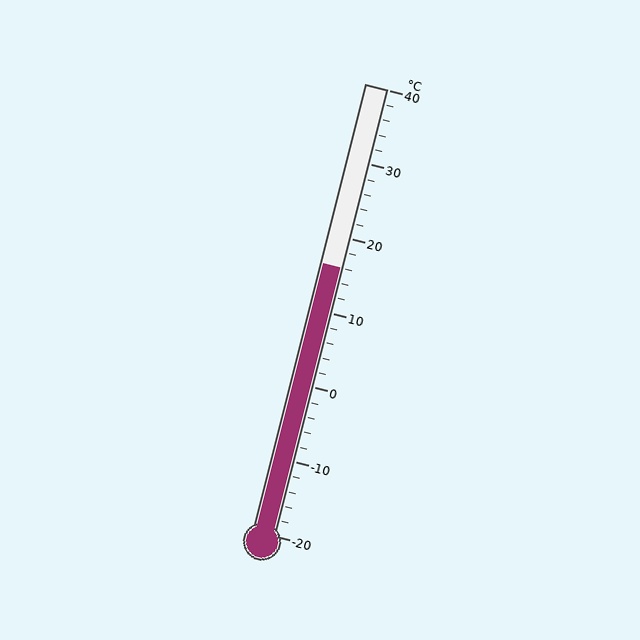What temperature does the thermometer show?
The thermometer shows approximately 16°C.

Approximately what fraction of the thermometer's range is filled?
The thermometer is filled to approximately 60% of its range.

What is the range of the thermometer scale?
The thermometer scale ranges from -20°C to 40°C.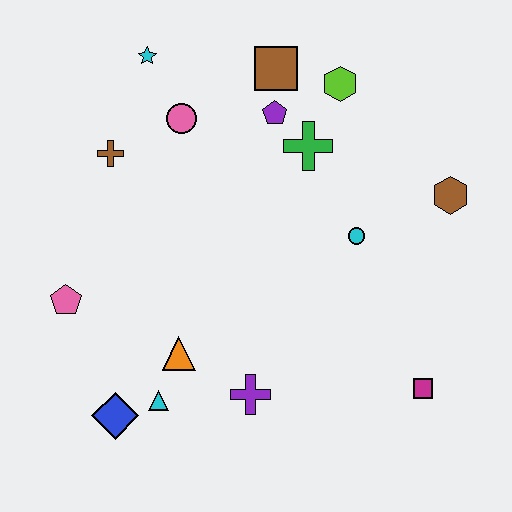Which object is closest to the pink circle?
The cyan star is closest to the pink circle.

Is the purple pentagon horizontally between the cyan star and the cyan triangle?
No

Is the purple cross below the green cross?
Yes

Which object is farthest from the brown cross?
The magenta square is farthest from the brown cross.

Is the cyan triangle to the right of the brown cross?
Yes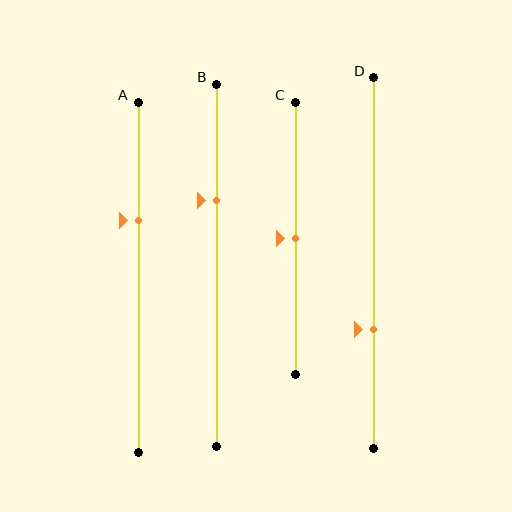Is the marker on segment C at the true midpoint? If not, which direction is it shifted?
Yes, the marker on segment C is at the true midpoint.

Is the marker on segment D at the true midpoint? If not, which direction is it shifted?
No, the marker on segment D is shifted downward by about 18% of the segment length.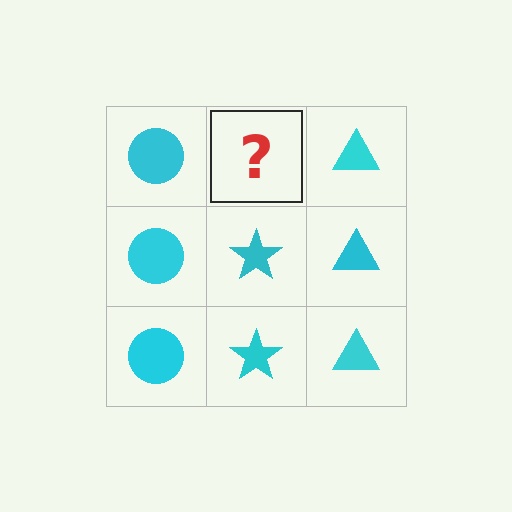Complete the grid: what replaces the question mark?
The question mark should be replaced with a cyan star.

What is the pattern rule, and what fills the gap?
The rule is that each column has a consistent shape. The gap should be filled with a cyan star.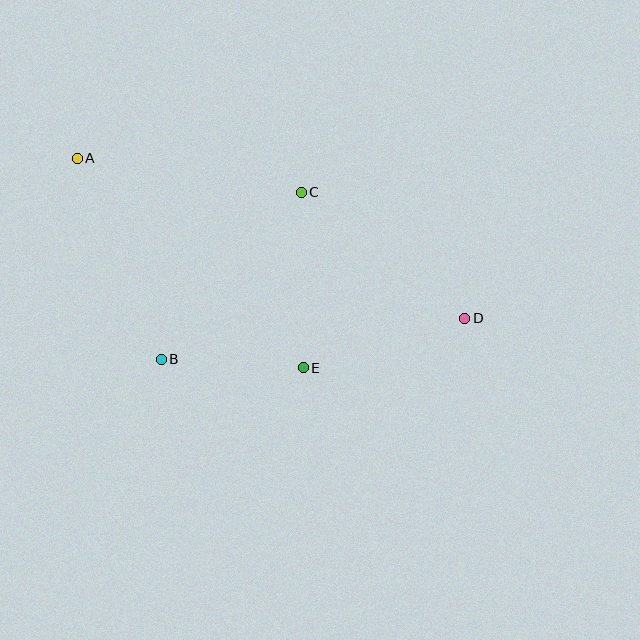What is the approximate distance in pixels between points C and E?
The distance between C and E is approximately 176 pixels.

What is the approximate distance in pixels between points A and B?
The distance between A and B is approximately 218 pixels.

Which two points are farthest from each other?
Points A and D are farthest from each other.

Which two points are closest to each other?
Points B and E are closest to each other.